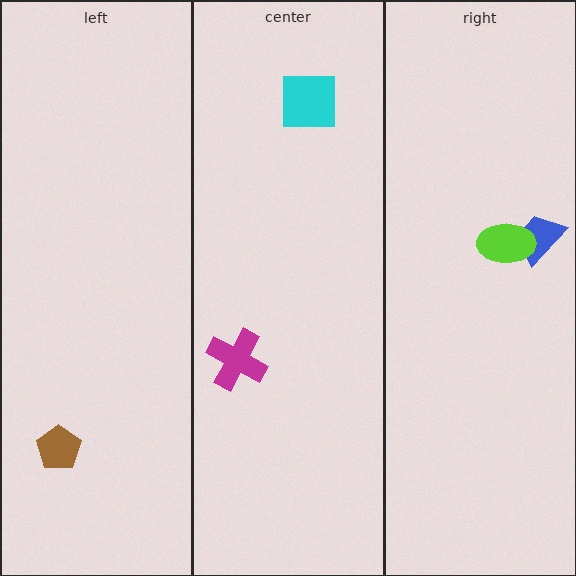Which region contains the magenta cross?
The center region.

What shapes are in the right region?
The blue trapezoid, the lime ellipse.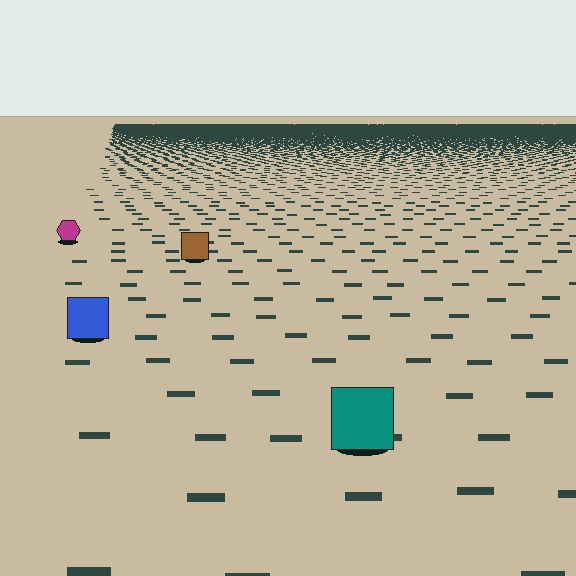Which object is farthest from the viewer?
The magenta hexagon is farthest from the viewer. It appears smaller and the ground texture around it is denser.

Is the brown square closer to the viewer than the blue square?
No. The blue square is closer — you can tell from the texture gradient: the ground texture is coarser near it.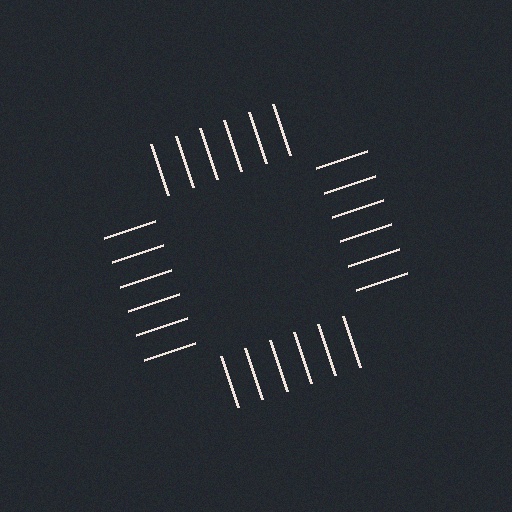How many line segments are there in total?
24 — 6 along each of the 4 edges.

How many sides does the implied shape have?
4 sides — the line-ends trace a square.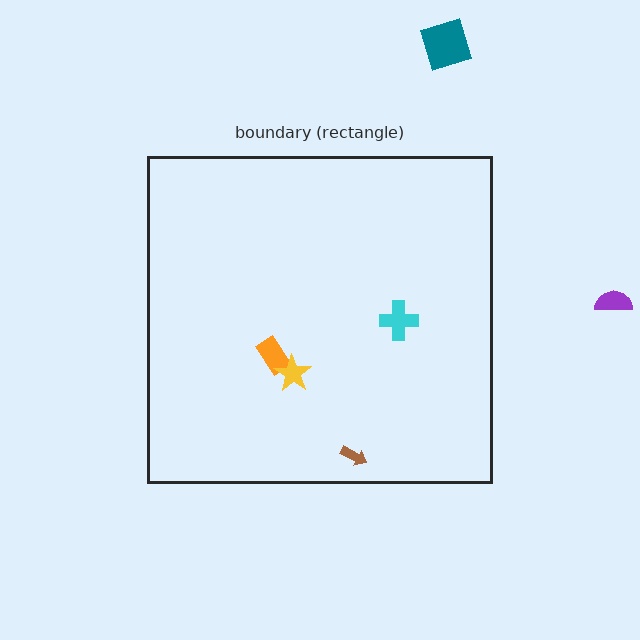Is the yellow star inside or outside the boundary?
Inside.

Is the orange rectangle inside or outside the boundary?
Inside.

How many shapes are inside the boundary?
4 inside, 2 outside.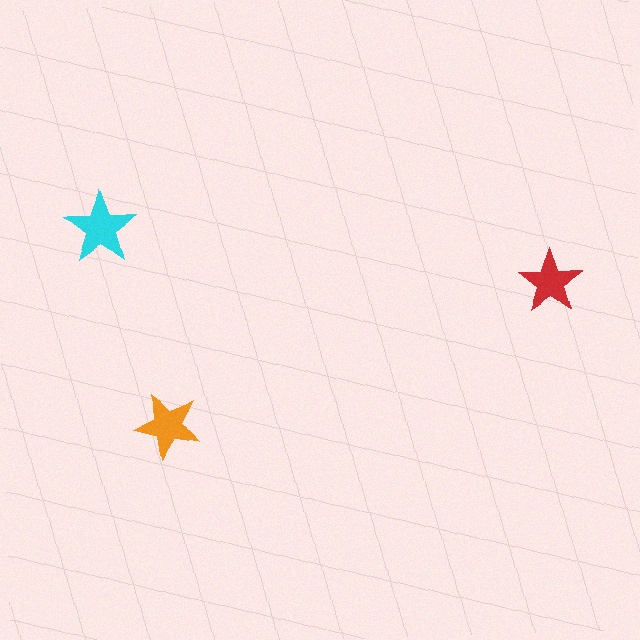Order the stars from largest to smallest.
the cyan one, the orange one, the red one.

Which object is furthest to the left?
The cyan star is leftmost.